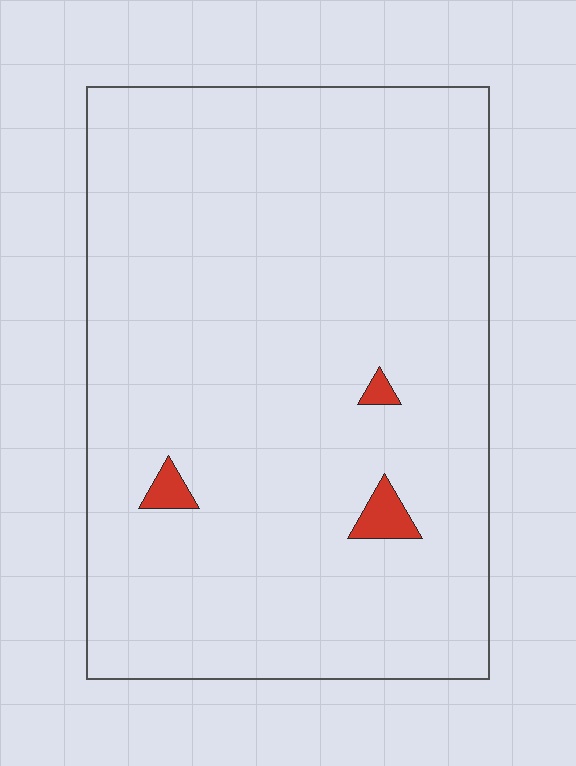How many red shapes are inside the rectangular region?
3.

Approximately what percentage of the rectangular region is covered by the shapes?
Approximately 0%.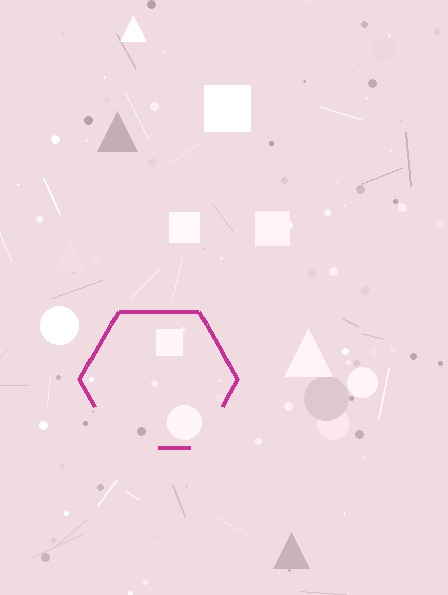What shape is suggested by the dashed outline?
The dashed outline suggests a hexagon.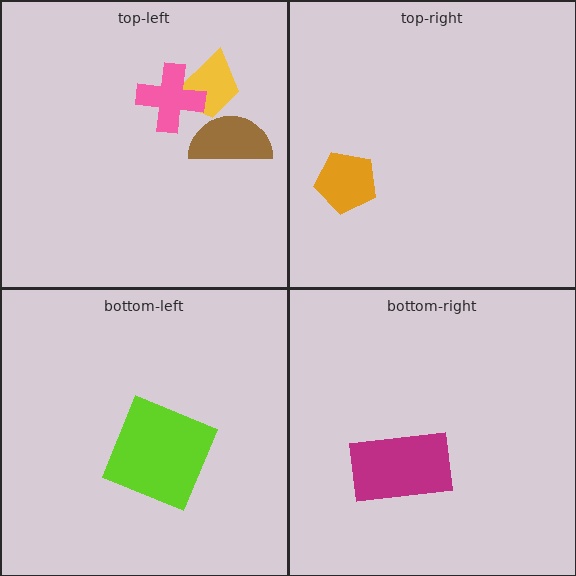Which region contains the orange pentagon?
The top-right region.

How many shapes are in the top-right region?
1.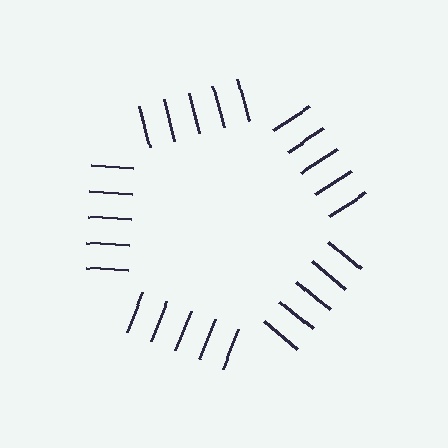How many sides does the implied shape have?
5 sides — the line-ends trace a pentagon.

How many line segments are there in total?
25 — 5 along each of the 5 edges.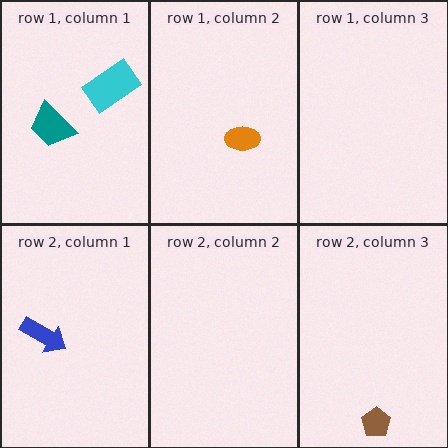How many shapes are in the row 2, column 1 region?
1.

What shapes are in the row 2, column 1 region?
The blue arrow.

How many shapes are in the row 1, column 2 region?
1.